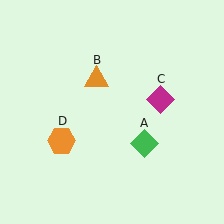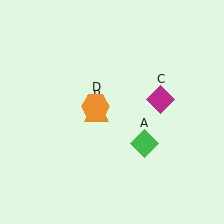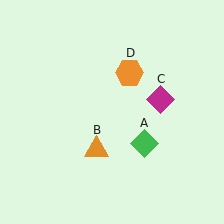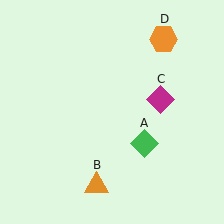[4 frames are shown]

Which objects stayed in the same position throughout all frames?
Green diamond (object A) and magenta diamond (object C) remained stationary.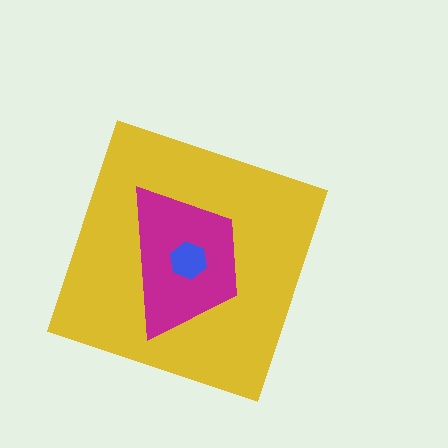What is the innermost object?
The blue hexagon.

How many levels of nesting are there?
3.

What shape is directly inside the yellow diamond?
The magenta trapezoid.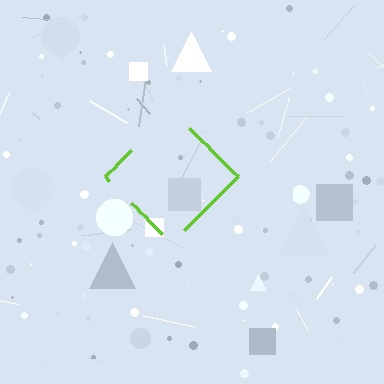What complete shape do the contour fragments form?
The contour fragments form a diamond.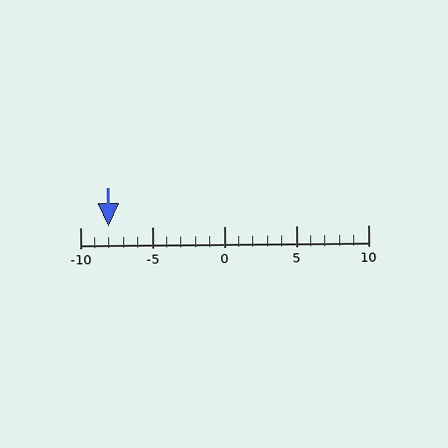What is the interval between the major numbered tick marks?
The major tick marks are spaced 5 units apart.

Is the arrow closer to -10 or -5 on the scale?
The arrow is closer to -10.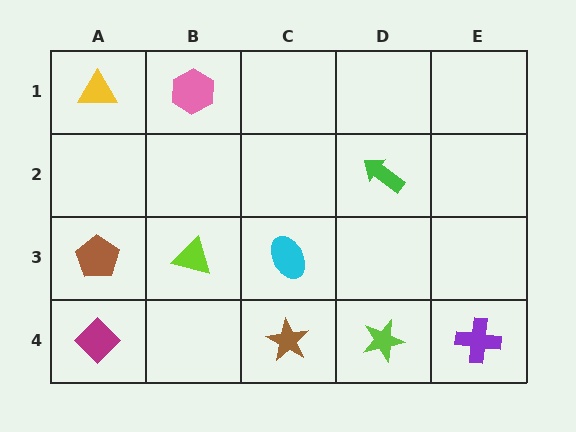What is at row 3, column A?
A brown pentagon.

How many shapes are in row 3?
3 shapes.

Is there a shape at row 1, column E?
No, that cell is empty.